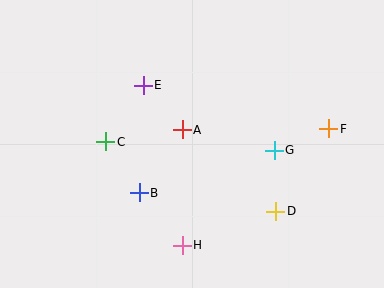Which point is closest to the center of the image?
Point A at (182, 130) is closest to the center.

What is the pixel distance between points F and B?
The distance between F and B is 200 pixels.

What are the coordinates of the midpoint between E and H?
The midpoint between E and H is at (163, 165).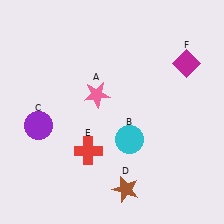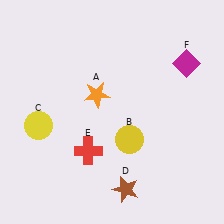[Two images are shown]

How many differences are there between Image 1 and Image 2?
There are 3 differences between the two images.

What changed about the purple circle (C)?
In Image 1, C is purple. In Image 2, it changed to yellow.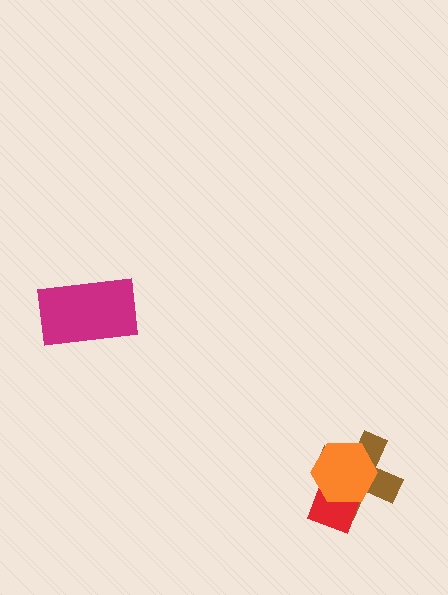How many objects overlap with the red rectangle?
2 objects overlap with the red rectangle.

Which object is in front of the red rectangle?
The orange hexagon is in front of the red rectangle.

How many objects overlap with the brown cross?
2 objects overlap with the brown cross.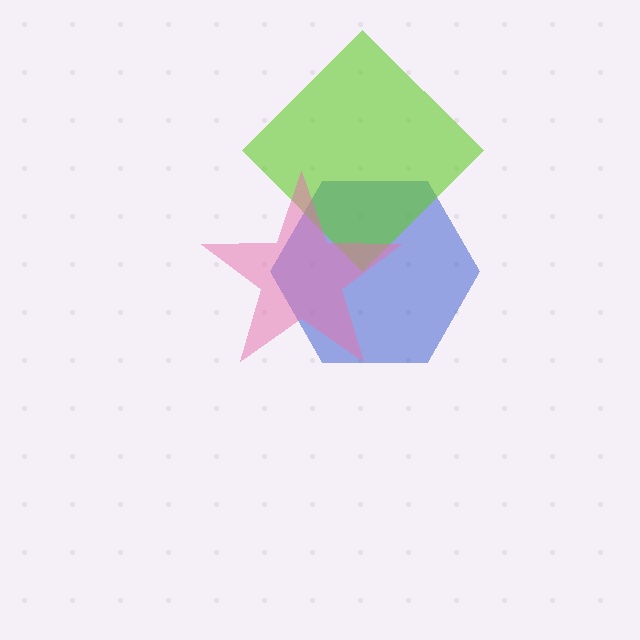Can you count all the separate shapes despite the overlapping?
Yes, there are 3 separate shapes.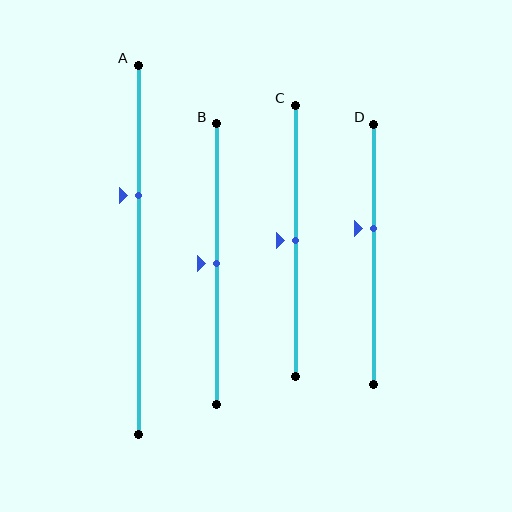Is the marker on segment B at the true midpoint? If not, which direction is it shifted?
Yes, the marker on segment B is at the true midpoint.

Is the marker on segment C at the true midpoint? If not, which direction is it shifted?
Yes, the marker on segment C is at the true midpoint.